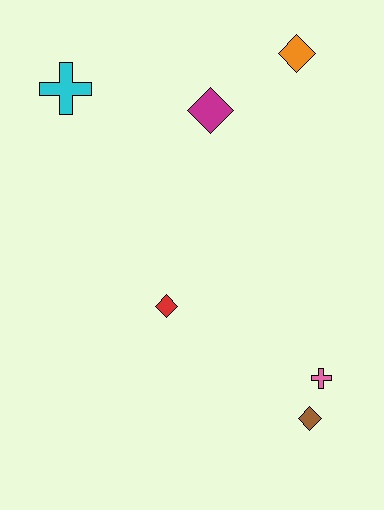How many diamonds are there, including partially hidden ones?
There are 4 diamonds.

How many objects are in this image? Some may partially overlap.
There are 6 objects.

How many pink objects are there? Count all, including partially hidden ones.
There is 1 pink object.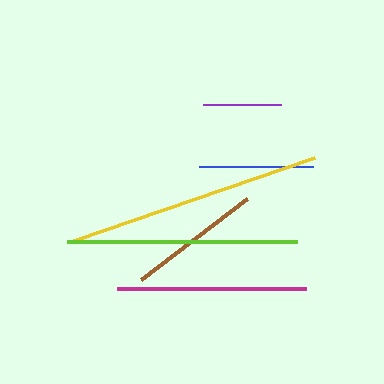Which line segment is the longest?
The yellow line is the longest at approximately 255 pixels.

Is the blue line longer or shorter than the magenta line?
The magenta line is longer than the blue line.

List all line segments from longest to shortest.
From longest to shortest: yellow, lime, magenta, brown, blue, purple.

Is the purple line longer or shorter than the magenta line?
The magenta line is longer than the purple line.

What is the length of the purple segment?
The purple segment is approximately 78 pixels long.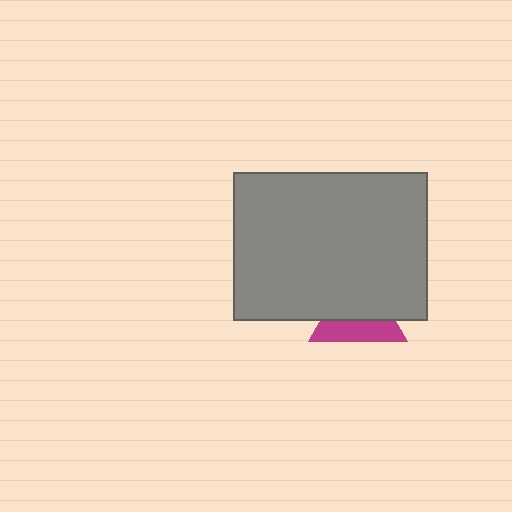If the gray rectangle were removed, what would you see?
You would see the complete magenta triangle.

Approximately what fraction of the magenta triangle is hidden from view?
Roughly 59% of the magenta triangle is hidden behind the gray rectangle.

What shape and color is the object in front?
The object in front is a gray rectangle.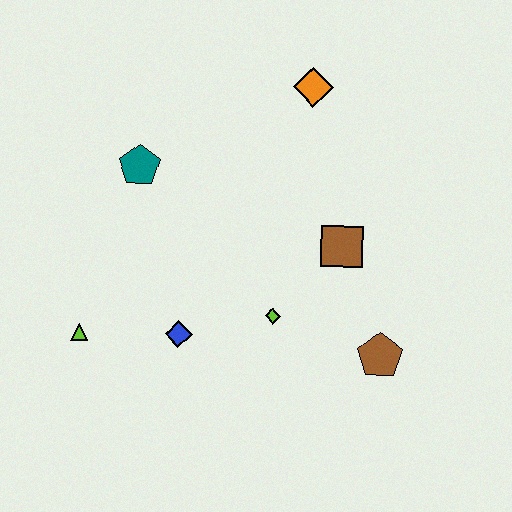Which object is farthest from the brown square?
The lime triangle is farthest from the brown square.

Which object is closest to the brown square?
The lime diamond is closest to the brown square.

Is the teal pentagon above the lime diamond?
Yes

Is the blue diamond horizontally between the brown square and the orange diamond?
No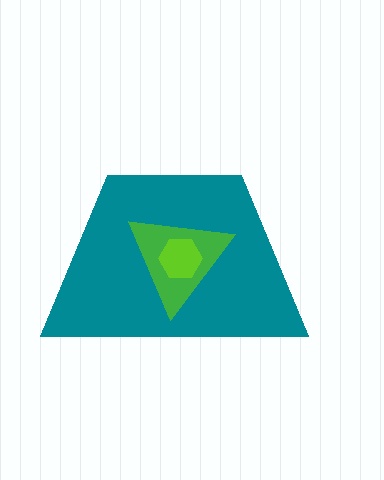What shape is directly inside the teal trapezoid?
The green triangle.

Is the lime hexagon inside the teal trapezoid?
Yes.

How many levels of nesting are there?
3.